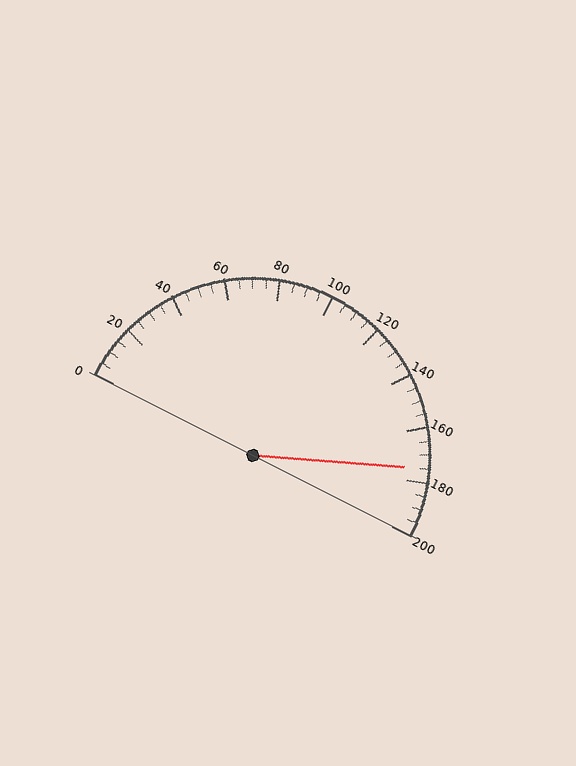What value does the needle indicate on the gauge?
The needle indicates approximately 175.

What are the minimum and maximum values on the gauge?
The gauge ranges from 0 to 200.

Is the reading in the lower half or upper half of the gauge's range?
The reading is in the upper half of the range (0 to 200).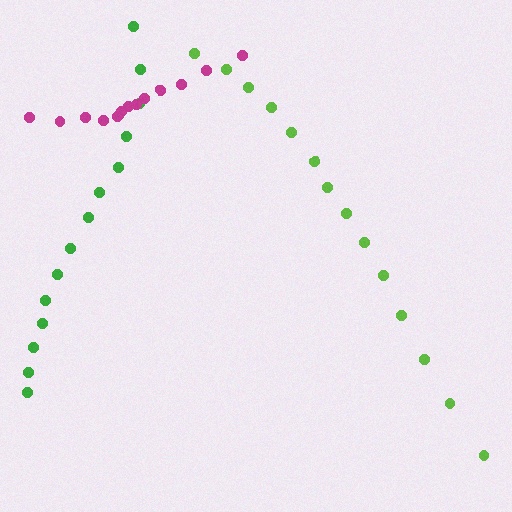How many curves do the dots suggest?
There are 3 distinct paths.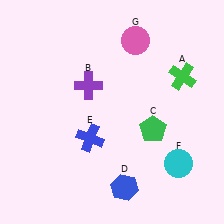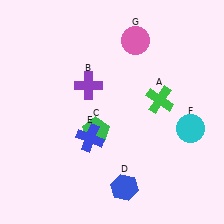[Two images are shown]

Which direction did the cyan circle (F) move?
The cyan circle (F) moved up.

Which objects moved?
The objects that moved are: the green cross (A), the green pentagon (C), the cyan circle (F).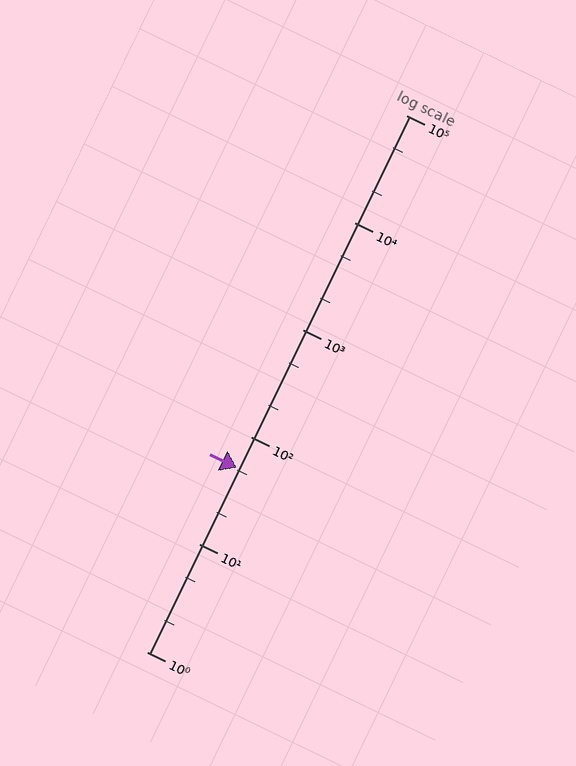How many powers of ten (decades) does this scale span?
The scale spans 5 decades, from 1 to 100000.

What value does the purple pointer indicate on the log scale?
The pointer indicates approximately 52.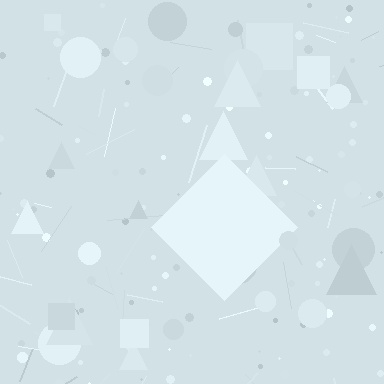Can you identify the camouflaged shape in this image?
The camouflaged shape is a diamond.